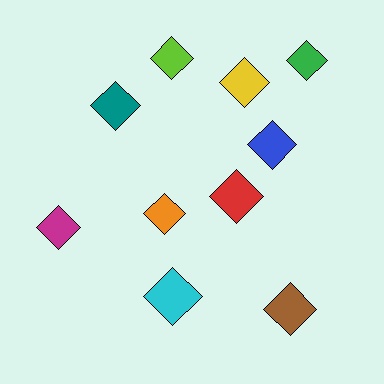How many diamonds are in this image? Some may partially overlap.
There are 10 diamonds.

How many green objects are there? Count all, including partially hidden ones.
There is 1 green object.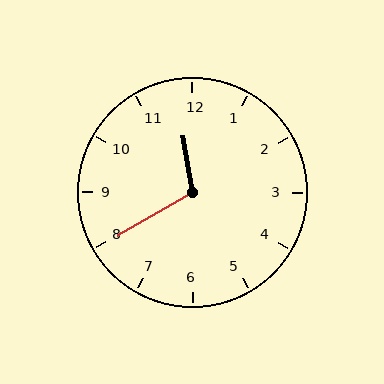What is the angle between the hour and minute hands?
Approximately 110 degrees.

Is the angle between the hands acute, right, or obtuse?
It is obtuse.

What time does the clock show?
11:40.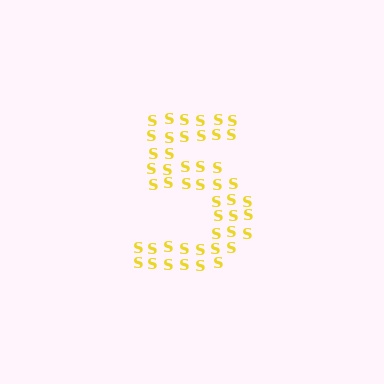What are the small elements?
The small elements are letter S's.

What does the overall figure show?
The overall figure shows the digit 5.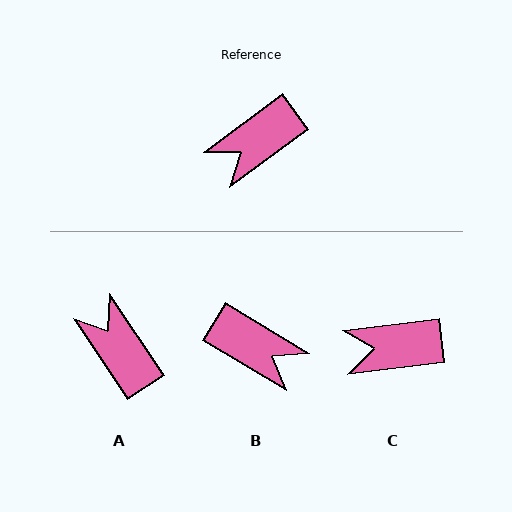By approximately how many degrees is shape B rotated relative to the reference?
Approximately 112 degrees counter-clockwise.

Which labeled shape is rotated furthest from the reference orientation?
B, about 112 degrees away.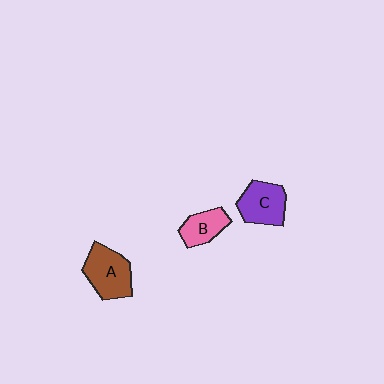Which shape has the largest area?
Shape A (brown).